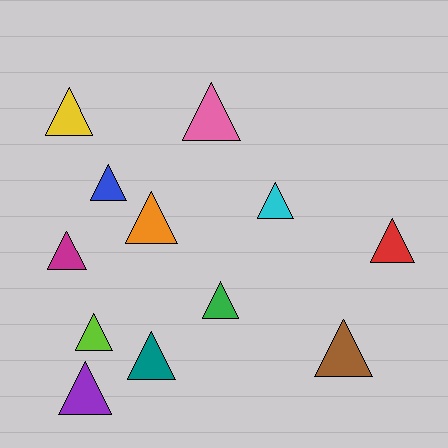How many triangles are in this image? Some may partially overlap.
There are 12 triangles.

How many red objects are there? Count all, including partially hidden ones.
There is 1 red object.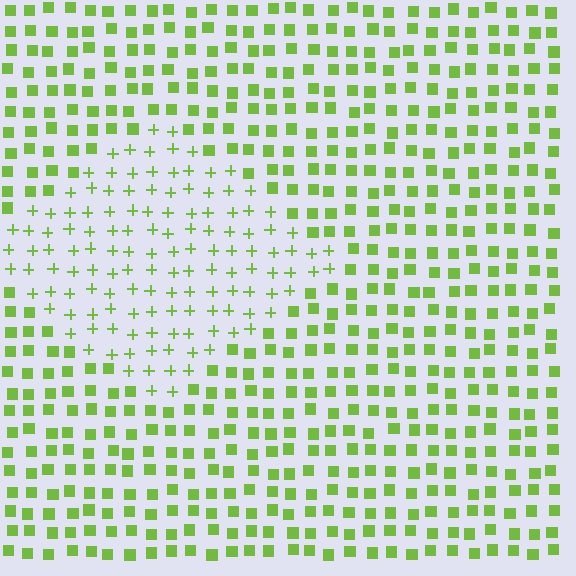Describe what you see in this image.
The image is filled with small lime elements arranged in a uniform grid. A diamond-shaped region contains plus signs, while the surrounding area contains squares. The boundary is defined purely by the change in element shape.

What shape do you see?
I see a diamond.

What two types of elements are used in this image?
The image uses plus signs inside the diamond region and squares outside it.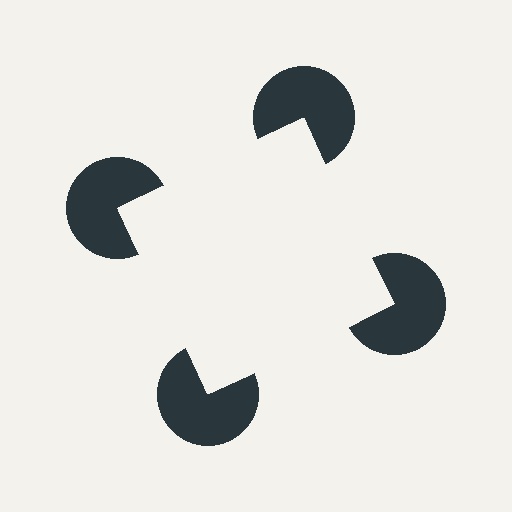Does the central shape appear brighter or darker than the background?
It typically appears slightly brighter than the background, even though no actual brightness change is drawn.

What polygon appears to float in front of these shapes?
An illusory square — its edges are inferred from the aligned wedge cuts in the pac-man discs, not physically drawn.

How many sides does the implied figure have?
4 sides.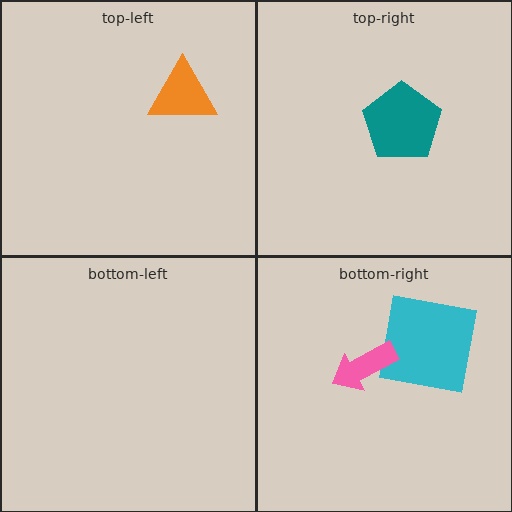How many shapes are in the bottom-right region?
2.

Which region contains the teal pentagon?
The top-right region.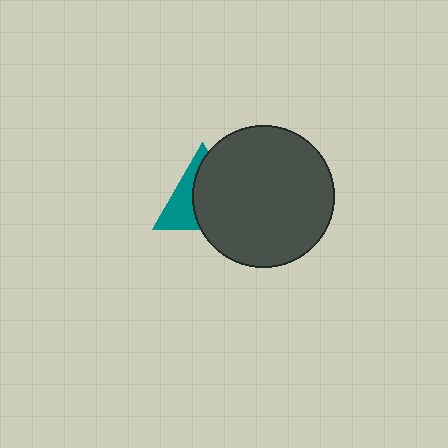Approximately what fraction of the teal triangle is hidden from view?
Roughly 61% of the teal triangle is hidden behind the dark gray circle.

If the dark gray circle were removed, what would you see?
You would see the complete teal triangle.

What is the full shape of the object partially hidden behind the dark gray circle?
The partially hidden object is a teal triangle.